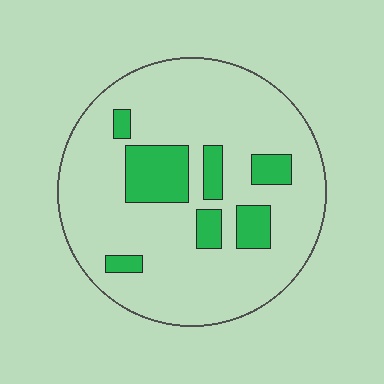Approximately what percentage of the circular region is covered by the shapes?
Approximately 15%.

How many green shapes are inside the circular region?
7.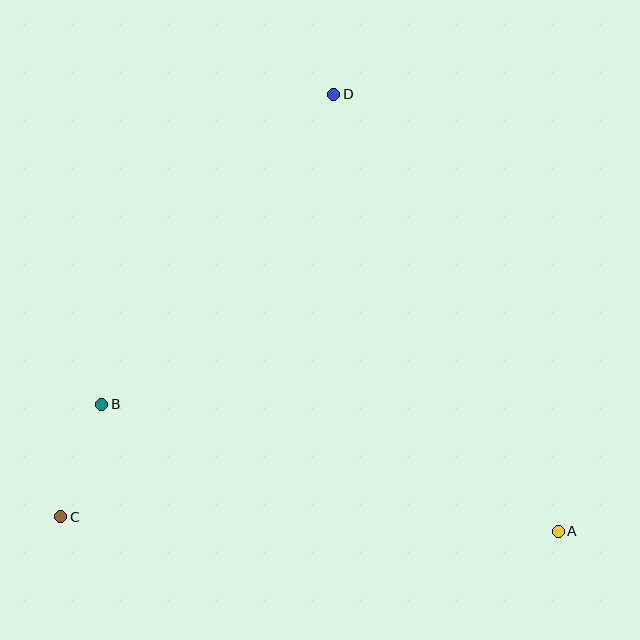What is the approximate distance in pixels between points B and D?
The distance between B and D is approximately 387 pixels.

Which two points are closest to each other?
Points B and C are closest to each other.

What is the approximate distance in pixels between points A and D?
The distance between A and D is approximately 491 pixels.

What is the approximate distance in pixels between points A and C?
The distance between A and C is approximately 498 pixels.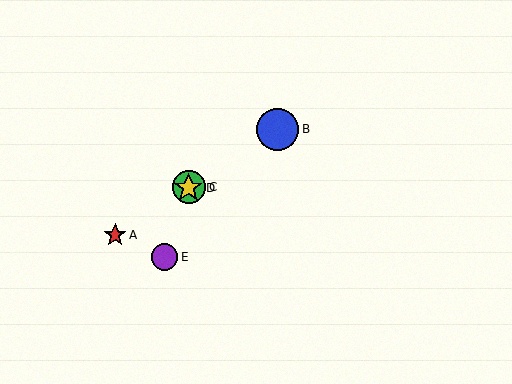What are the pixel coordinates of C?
Object C is at (189, 187).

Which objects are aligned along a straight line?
Objects A, B, C, D are aligned along a straight line.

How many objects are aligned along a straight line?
4 objects (A, B, C, D) are aligned along a straight line.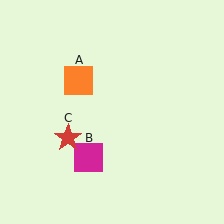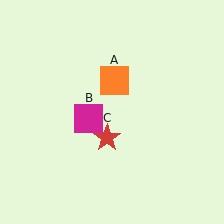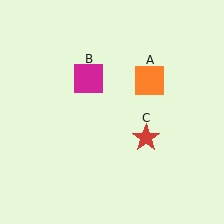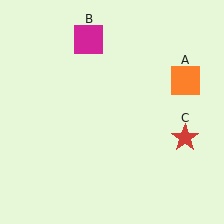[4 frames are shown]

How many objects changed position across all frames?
3 objects changed position: orange square (object A), magenta square (object B), red star (object C).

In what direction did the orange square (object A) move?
The orange square (object A) moved right.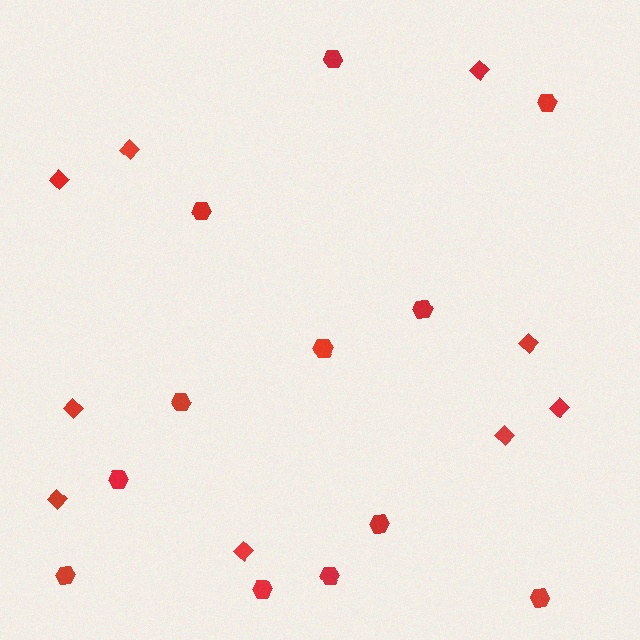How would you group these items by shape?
There are 2 groups: one group of hexagons (12) and one group of diamonds (9).